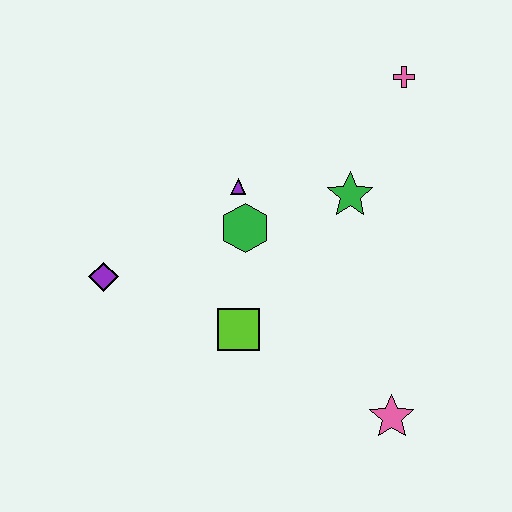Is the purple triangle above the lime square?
Yes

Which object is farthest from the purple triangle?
The pink star is farthest from the purple triangle.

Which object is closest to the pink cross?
The green star is closest to the pink cross.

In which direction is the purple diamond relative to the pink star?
The purple diamond is to the left of the pink star.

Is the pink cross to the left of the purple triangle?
No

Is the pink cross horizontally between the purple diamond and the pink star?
No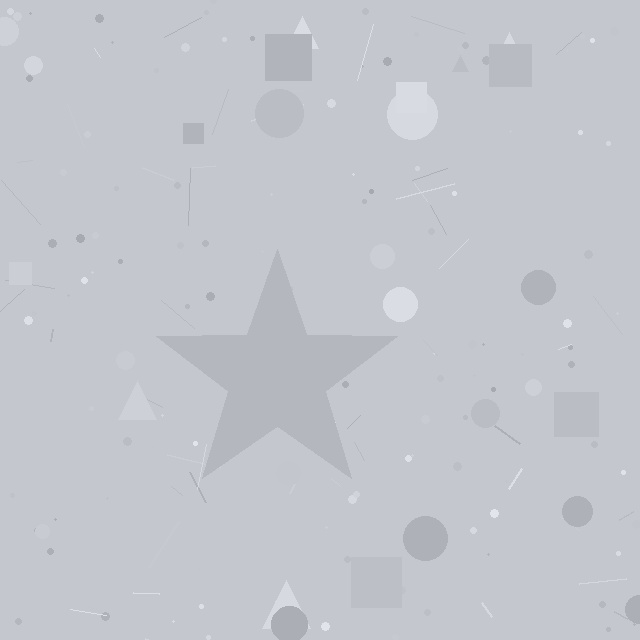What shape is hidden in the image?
A star is hidden in the image.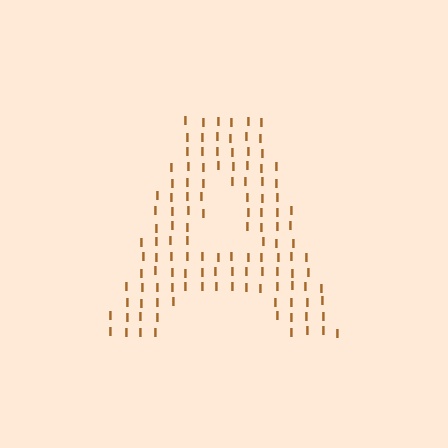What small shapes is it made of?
It is made of small letter I's.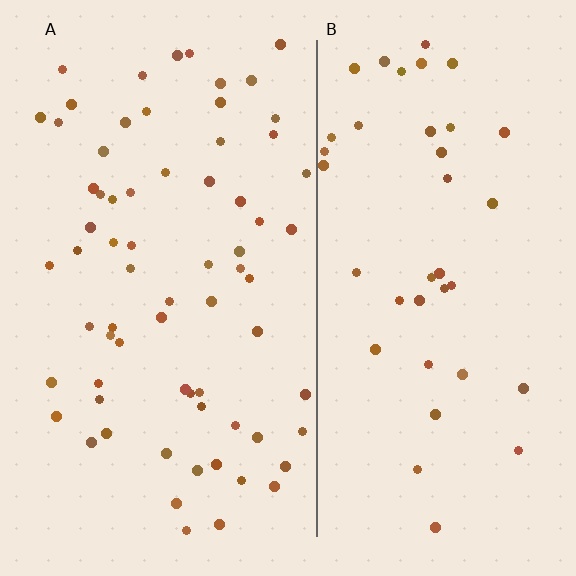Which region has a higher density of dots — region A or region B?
A (the left).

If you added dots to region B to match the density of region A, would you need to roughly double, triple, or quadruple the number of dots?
Approximately double.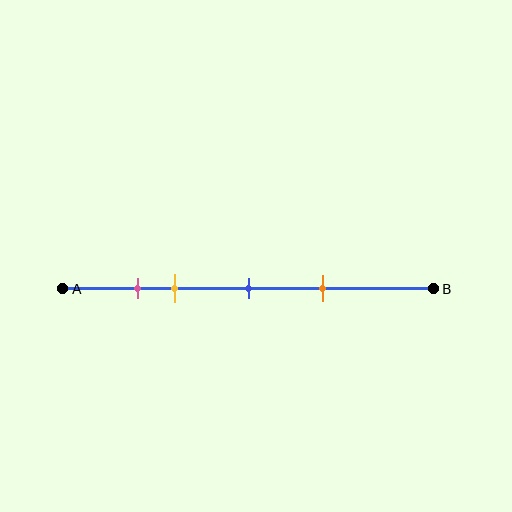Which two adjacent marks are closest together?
The pink and yellow marks are the closest adjacent pair.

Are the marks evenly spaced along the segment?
No, the marks are not evenly spaced.